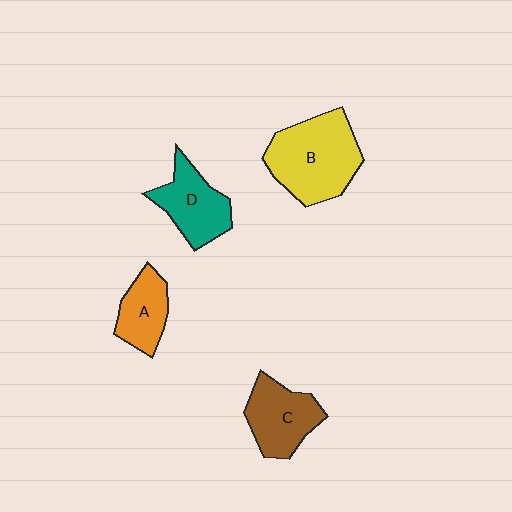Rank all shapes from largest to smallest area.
From largest to smallest: B (yellow), C (brown), D (teal), A (orange).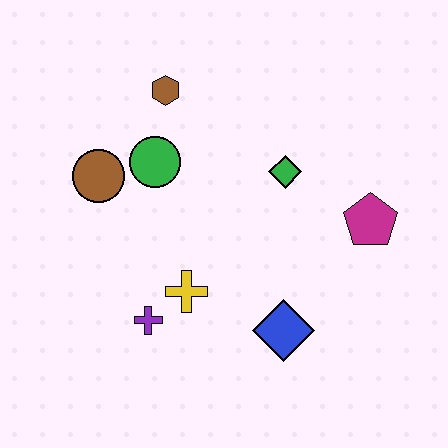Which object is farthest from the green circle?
The magenta pentagon is farthest from the green circle.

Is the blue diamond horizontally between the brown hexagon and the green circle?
No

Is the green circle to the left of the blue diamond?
Yes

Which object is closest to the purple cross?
The yellow cross is closest to the purple cross.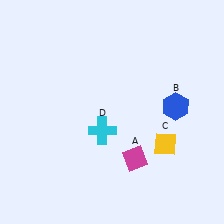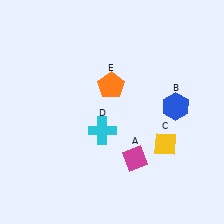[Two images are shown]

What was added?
An orange pentagon (E) was added in Image 2.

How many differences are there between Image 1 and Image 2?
There is 1 difference between the two images.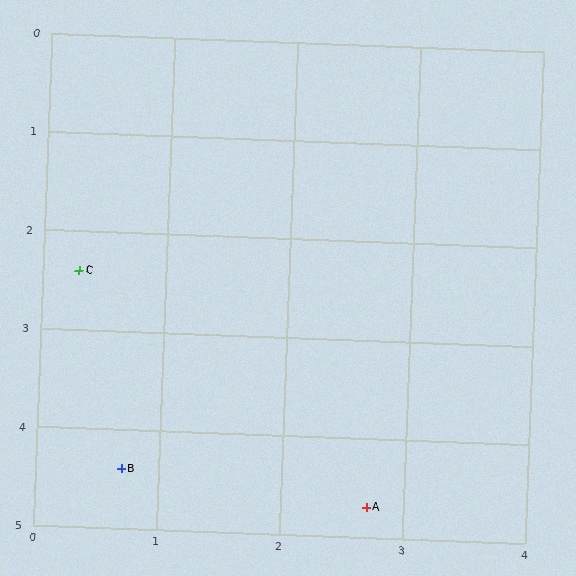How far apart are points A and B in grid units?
Points A and B are about 2.0 grid units apart.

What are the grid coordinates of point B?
Point B is at approximately (0.7, 4.4).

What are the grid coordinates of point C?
Point C is at approximately (0.3, 2.4).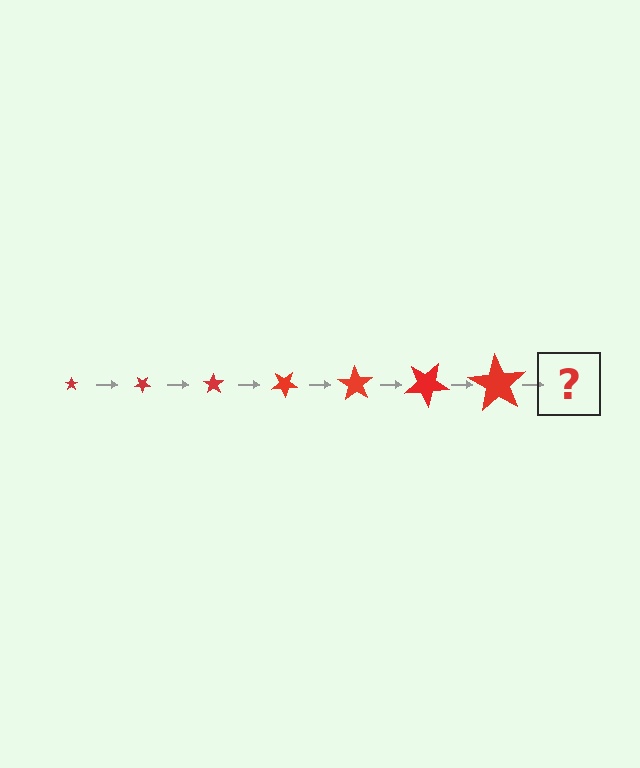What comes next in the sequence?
The next element should be a star, larger than the previous one and rotated 245 degrees from the start.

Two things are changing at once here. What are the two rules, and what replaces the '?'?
The two rules are that the star grows larger each step and it rotates 35 degrees each step. The '?' should be a star, larger than the previous one and rotated 245 degrees from the start.